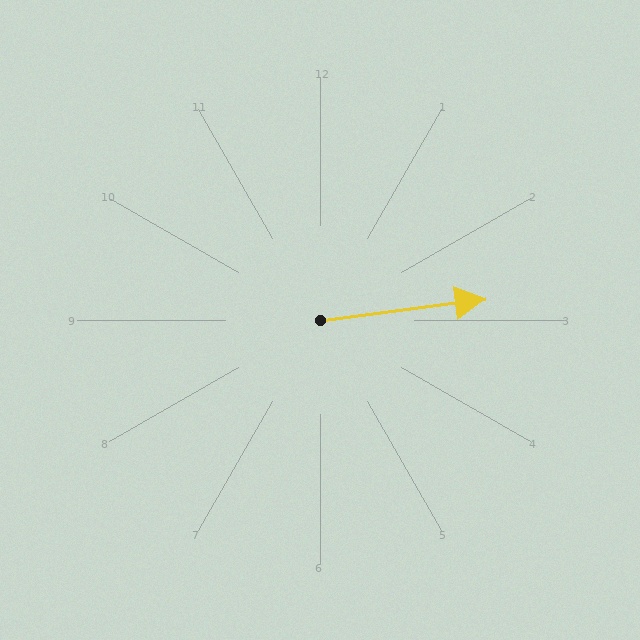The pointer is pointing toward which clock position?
Roughly 3 o'clock.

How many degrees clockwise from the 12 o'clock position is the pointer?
Approximately 83 degrees.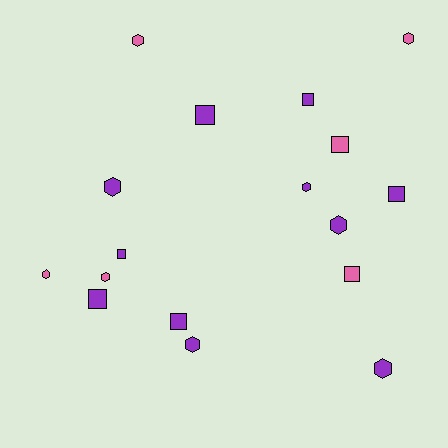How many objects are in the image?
There are 17 objects.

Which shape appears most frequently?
Hexagon, with 9 objects.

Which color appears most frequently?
Purple, with 11 objects.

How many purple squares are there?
There are 6 purple squares.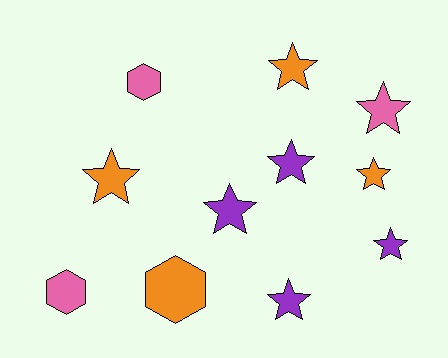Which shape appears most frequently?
Star, with 8 objects.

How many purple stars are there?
There are 4 purple stars.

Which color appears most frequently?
Purple, with 4 objects.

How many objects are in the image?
There are 11 objects.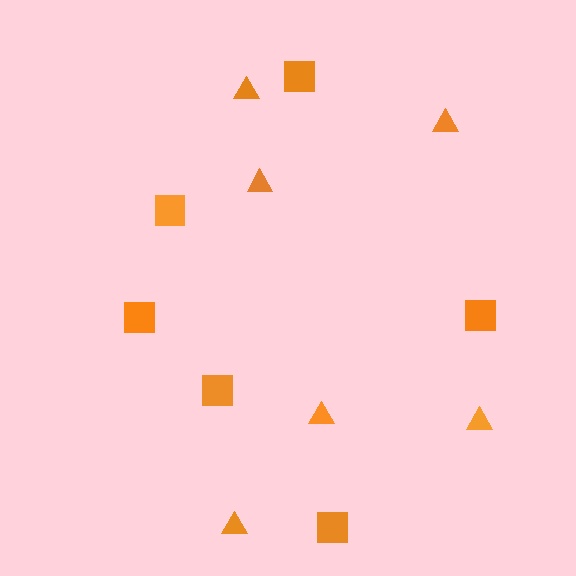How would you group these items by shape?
There are 2 groups: one group of triangles (6) and one group of squares (6).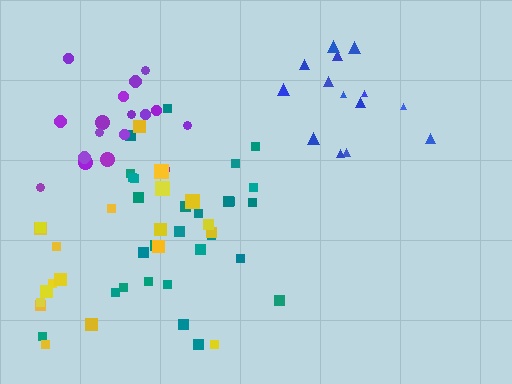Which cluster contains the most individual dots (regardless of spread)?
Teal (28).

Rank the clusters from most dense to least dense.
blue, teal, purple, yellow.